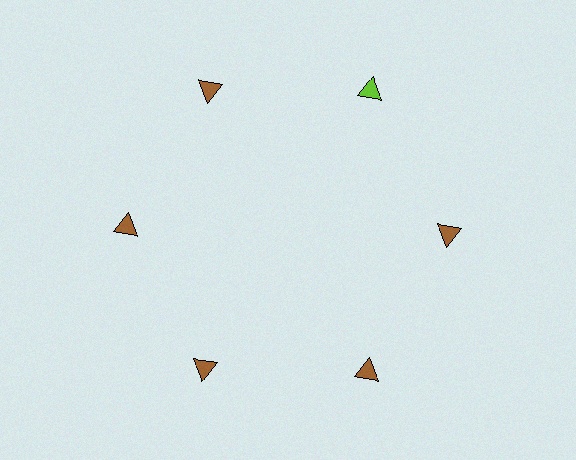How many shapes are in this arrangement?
There are 6 shapes arranged in a ring pattern.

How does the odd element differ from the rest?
It has a different color: lime instead of brown.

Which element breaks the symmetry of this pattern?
The lime triangle at roughly the 1 o'clock position breaks the symmetry. All other shapes are brown triangles.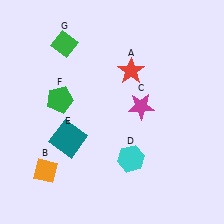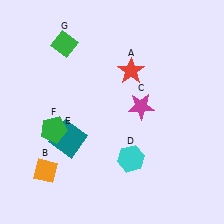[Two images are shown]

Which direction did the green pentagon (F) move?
The green pentagon (F) moved down.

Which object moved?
The green pentagon (F) moved down.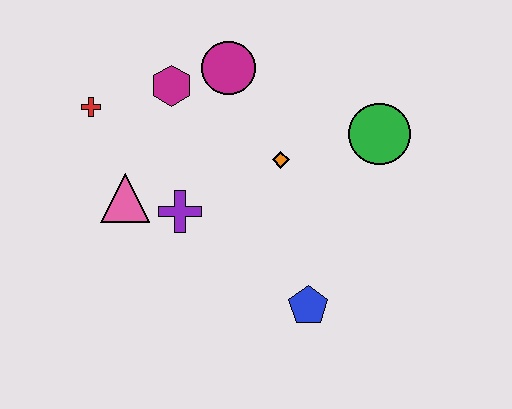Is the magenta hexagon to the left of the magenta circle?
Yes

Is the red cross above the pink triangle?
Yes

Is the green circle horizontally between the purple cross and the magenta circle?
No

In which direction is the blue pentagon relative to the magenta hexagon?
The blue pentagon is below the magenta hexagon.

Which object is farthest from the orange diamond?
The red cross is farthest from the orange diamond.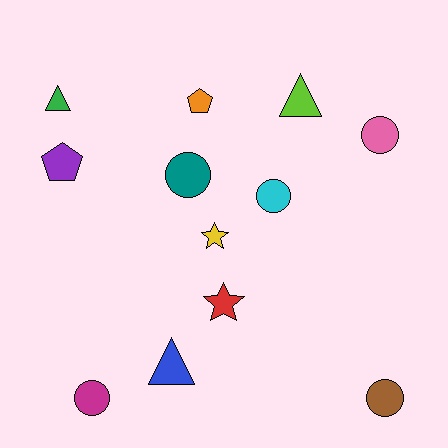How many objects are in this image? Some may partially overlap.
There are 12 objects.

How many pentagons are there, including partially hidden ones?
There are 2 pentagons.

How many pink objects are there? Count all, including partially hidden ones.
There is 1 pink object.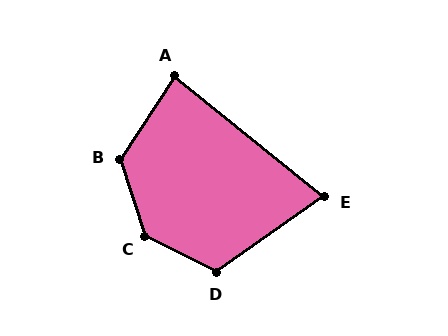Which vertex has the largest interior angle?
C, at approximately 135 degrees.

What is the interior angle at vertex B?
Approximately 129 degrees (obtuse).